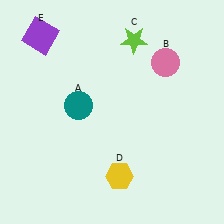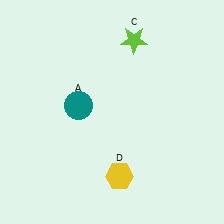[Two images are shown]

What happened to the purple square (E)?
The purple square (E) was removed in Image 2. It was in the top-left area of Image 1.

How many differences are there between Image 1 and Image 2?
There are 2 differences between the two images.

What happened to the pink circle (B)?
The pink circle (B) was removed in Image 2. It was in the top-right area of Image 1.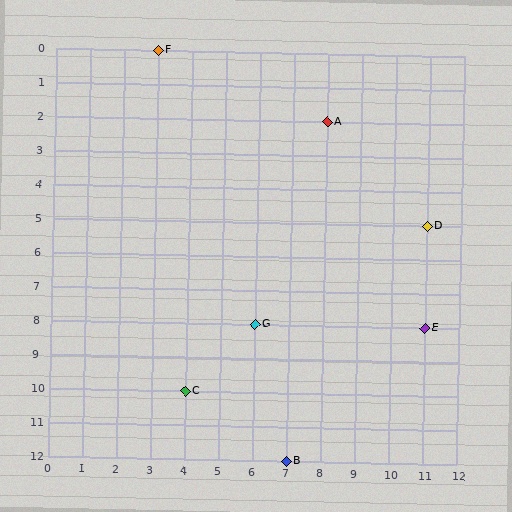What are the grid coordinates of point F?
Point F is at grid coordinates (3, 0).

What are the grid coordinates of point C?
Point C is at grid coordinates (4, 10).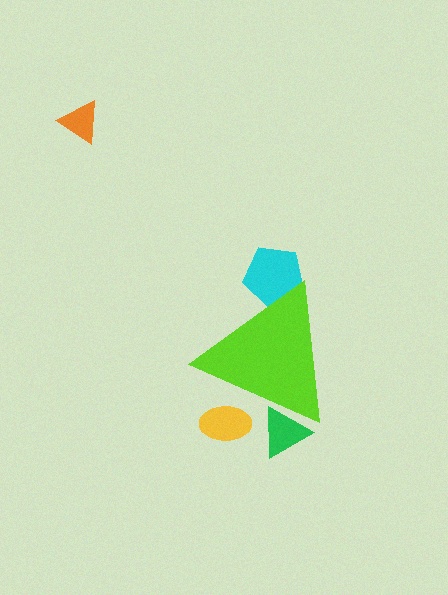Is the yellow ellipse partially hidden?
Yes, the yellow ellipse is partially hidden behind the lime triangle.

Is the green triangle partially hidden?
Yes, the green triangle is partially hidden behind the lime triangle.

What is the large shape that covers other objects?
A lime triangle.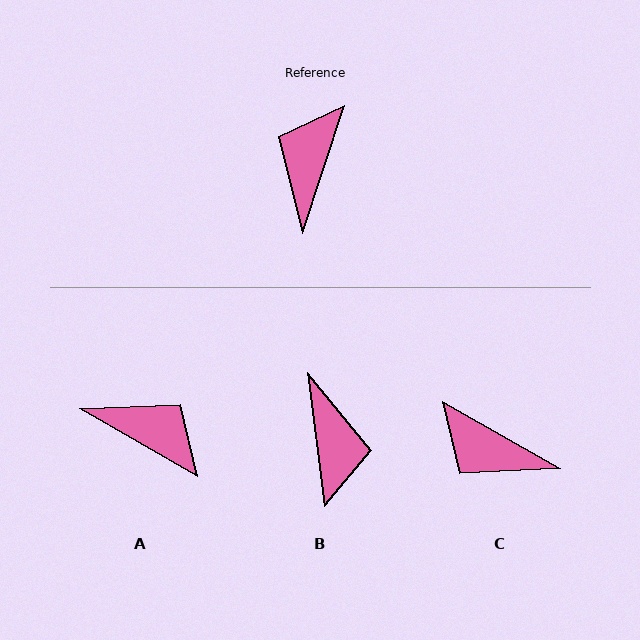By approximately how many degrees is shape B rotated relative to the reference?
Approximately 155 degrees clockwise.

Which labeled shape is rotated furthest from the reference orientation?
B, about 155 degrees away.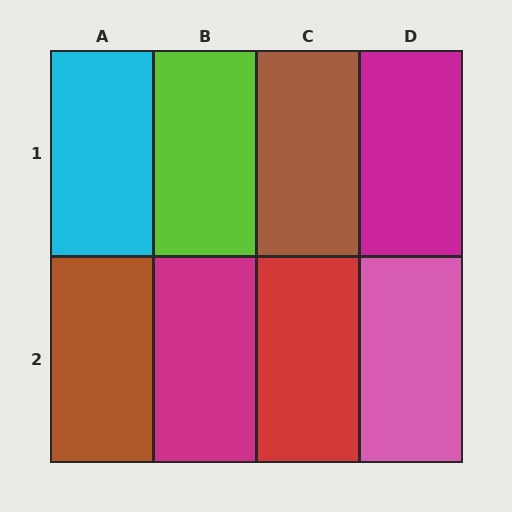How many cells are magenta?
2 cells are magenta.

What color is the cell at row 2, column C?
Red.